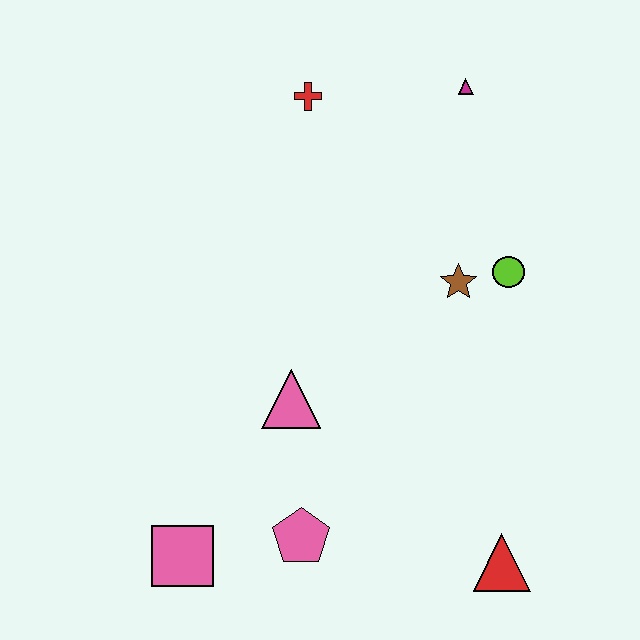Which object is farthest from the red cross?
The red triangle is farthest from the red cross.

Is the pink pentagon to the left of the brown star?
Yes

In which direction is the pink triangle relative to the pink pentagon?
The pink triangle is above the pink pentagon.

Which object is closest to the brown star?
The lime circle is closest to the brown star.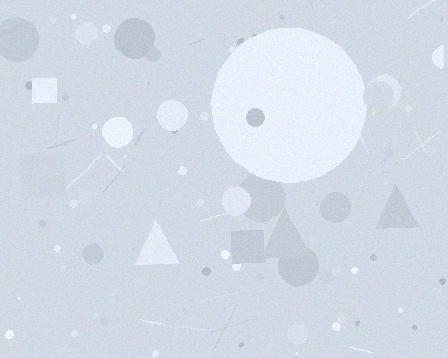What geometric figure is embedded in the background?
A circle is embedded in the background.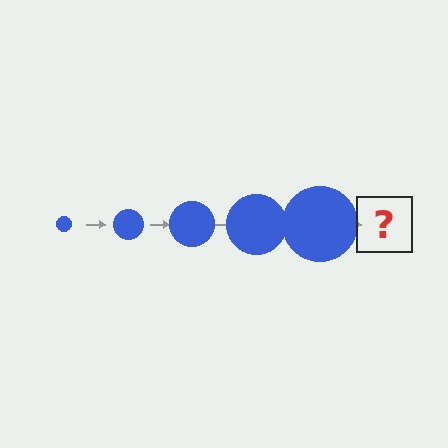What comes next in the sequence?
The next element should be a blue circle, larger than the previous one.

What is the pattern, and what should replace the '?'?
The pattern is that the circle gets progressively larger each step. The '?' should be a blue circle, larger than the previous one.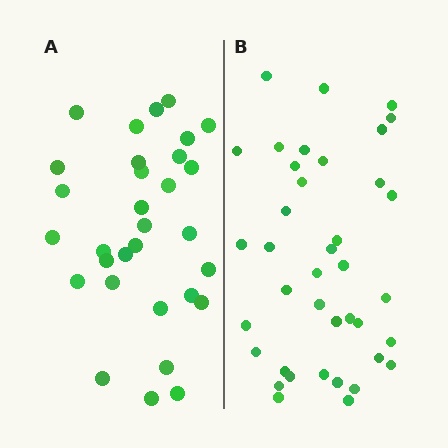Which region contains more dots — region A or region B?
Region B (the right region) has more dots.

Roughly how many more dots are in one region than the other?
Region B has roughly 8 or so more dots than region A.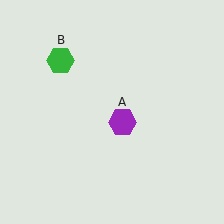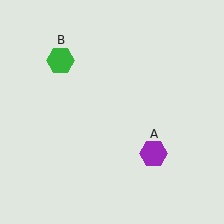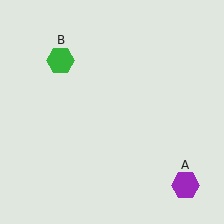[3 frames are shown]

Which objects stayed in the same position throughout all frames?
Green hexagon (object B) remained stationary.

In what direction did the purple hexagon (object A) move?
The purple hexagon (object A) moved down and to the right.